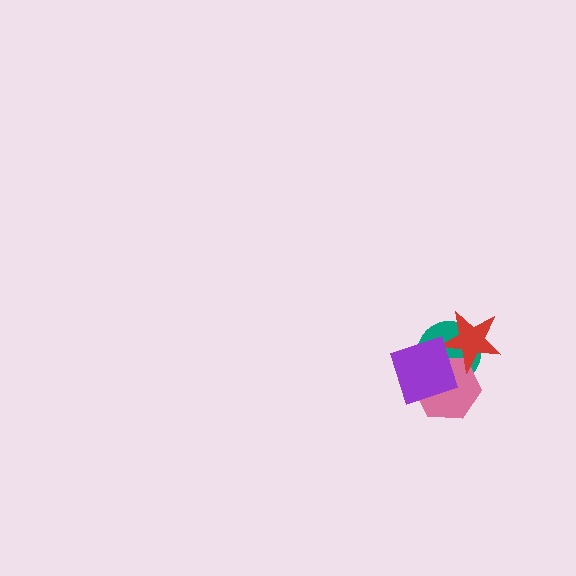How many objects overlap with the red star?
2 objects overlap with the red star.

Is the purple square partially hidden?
No, no other shape covers it.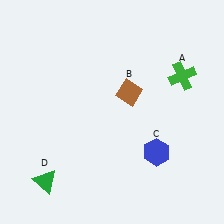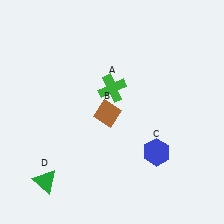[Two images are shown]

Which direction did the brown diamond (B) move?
The brown diamond (B) moved left.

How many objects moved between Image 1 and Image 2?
2 objects moved between the two images.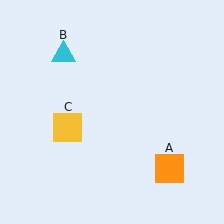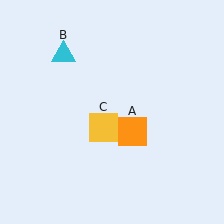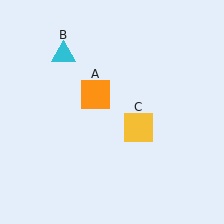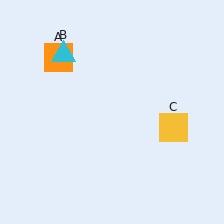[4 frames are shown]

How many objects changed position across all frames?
2 objects changed position: orange square (object A), yellow square (object C).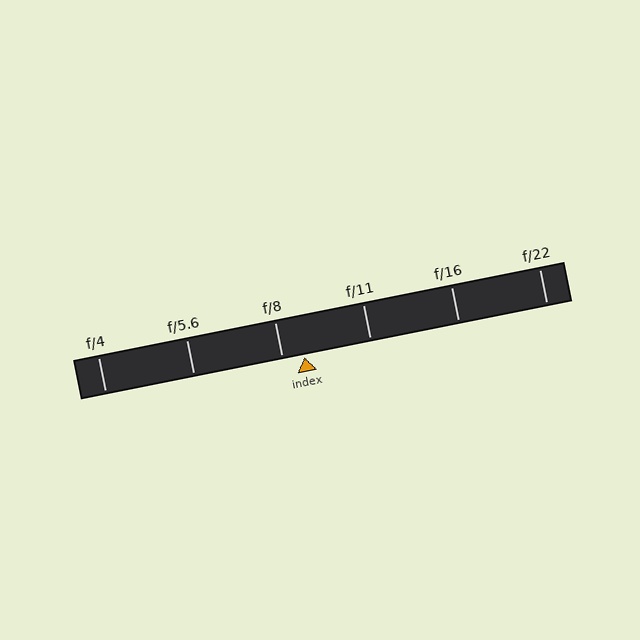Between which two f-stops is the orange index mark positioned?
The index mark is between f/8 and f/11.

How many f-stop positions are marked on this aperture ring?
There are 6 f-stop positions marked.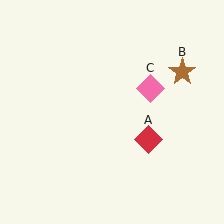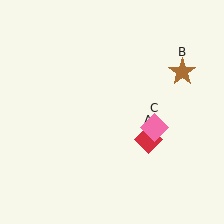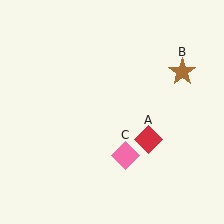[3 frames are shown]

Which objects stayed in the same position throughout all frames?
Red diamond (object A) and brown star (object B) remained stationary.